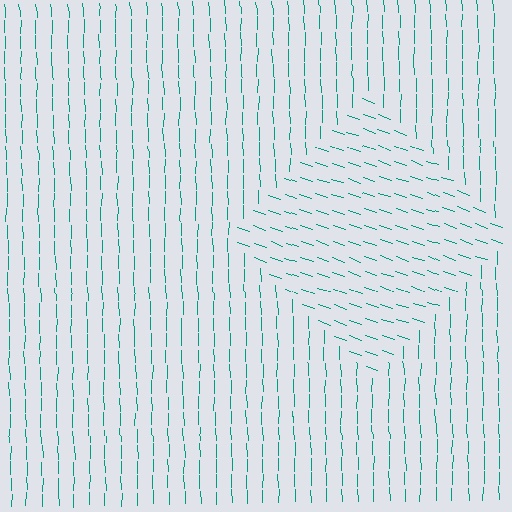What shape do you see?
I see a diamond.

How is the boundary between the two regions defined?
The boundary is defined purely by a change in line orientation (approximately 70 degrees difference). All lines are the same color and thickness.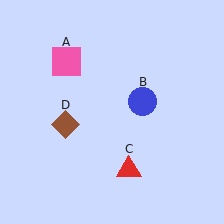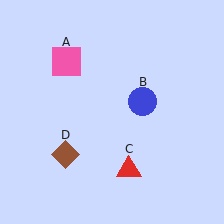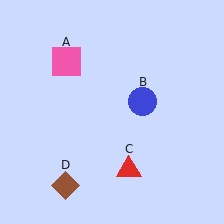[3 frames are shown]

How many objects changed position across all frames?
1 object changed position: brown diamond (object D).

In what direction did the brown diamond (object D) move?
The brown diamond (object D) moved down.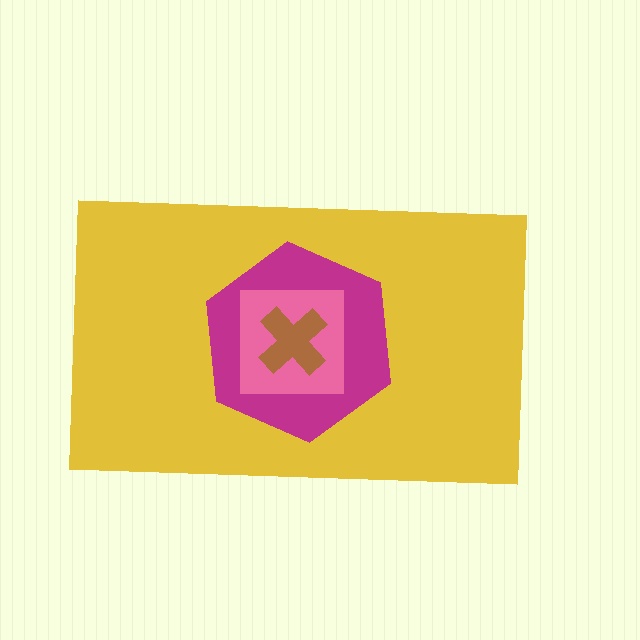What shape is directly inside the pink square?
The brown cross.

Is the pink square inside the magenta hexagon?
Yes.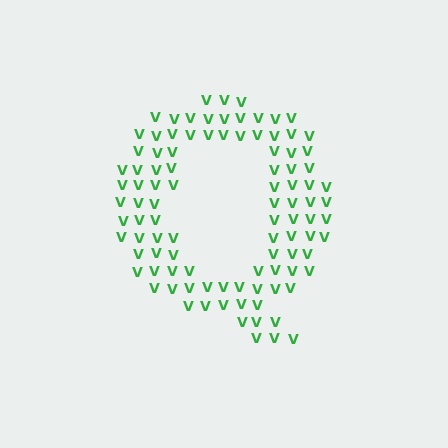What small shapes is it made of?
It is made of small letter V's.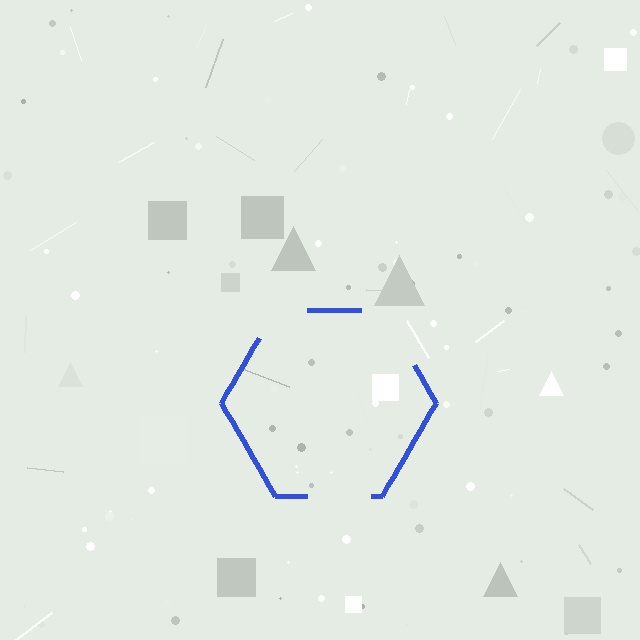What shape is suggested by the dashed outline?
The dashed outline suggests a hexagon.